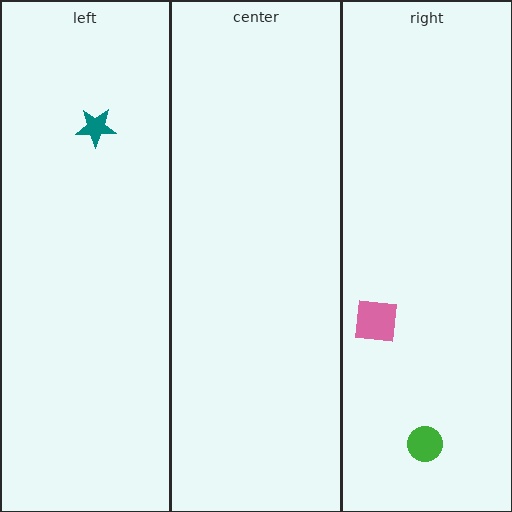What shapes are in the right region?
The pink square, the green circle.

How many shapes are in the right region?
2.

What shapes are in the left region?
The teal star.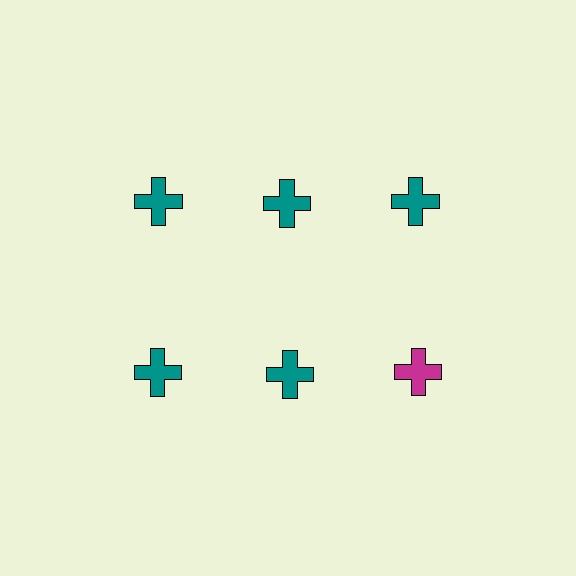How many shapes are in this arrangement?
There are 6 shapes arranged in a grid pattern.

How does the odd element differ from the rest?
It has a different color: magenta instead of teal.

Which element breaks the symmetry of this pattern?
The magenta cross in the second row, center column breaks the symmetry. All other shapes are teal crosses.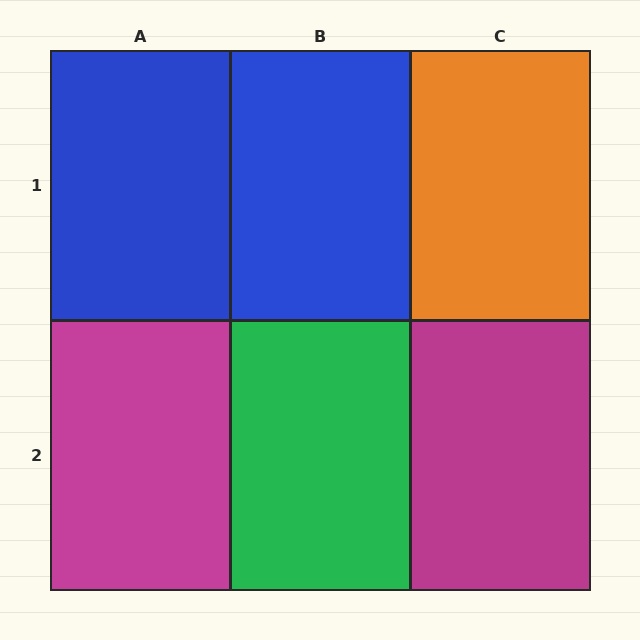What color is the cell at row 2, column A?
Magenta.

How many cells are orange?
1 cell is orange.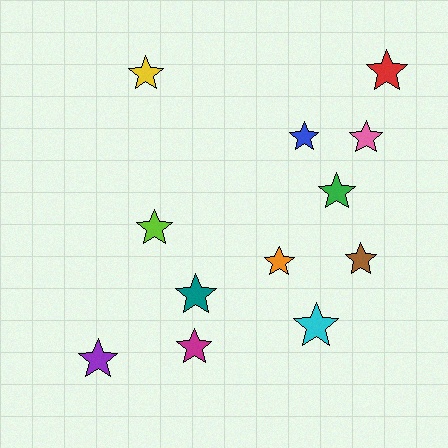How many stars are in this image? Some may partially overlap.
There are 12 stars.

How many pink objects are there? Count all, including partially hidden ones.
There is 1 pink object.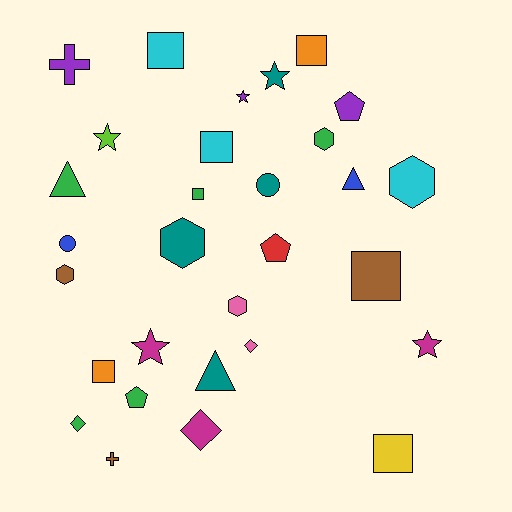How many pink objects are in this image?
There are 2 pink objects.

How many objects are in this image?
There are 30 objects.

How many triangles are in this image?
There are 3 triangles.